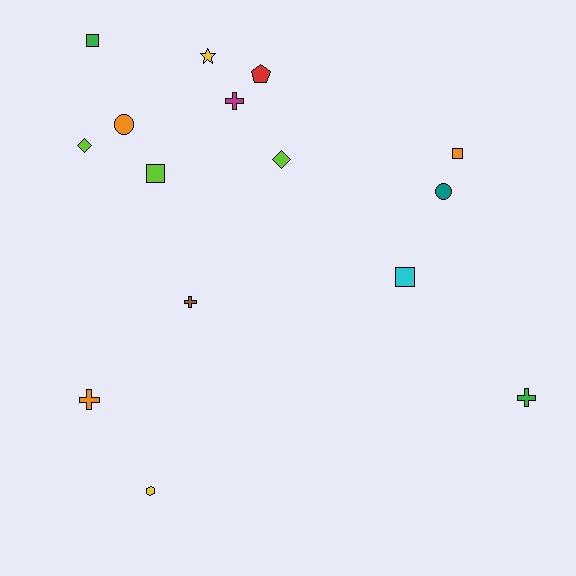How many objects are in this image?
There are 15 objects.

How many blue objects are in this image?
There are no blue objects.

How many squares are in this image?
There are 4 squares.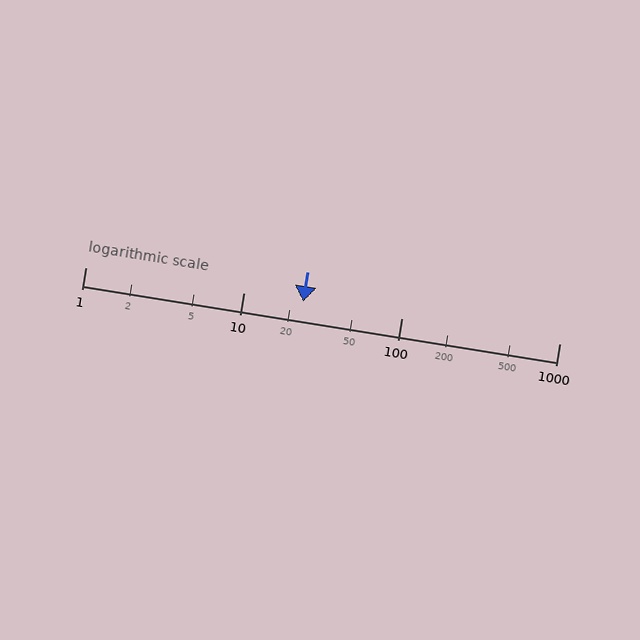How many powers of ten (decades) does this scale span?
The scale spans 3 decades, from 1 to 1000.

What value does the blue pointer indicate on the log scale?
The pointer indicates approximately 24.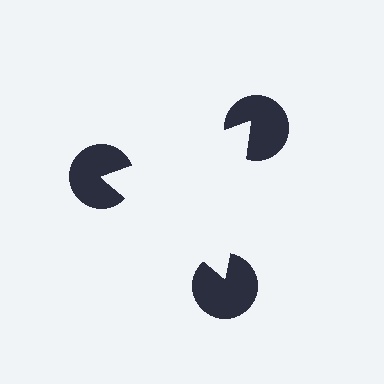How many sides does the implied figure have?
3 sides.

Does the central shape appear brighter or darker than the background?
It typically appears slightly brighter than the background, even though no actual brightness change is drawn.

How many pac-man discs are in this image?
There are 3 — one at each vertex of the illusory triangle.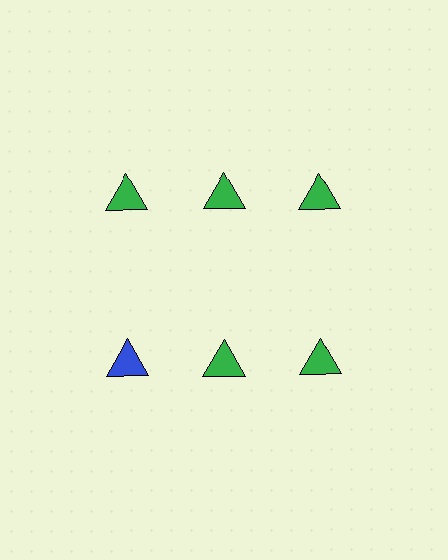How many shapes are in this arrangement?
There are 6 shapes arranged in a grid pattern.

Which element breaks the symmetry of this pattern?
The blue triangle in the second row, leftmost column breaks the symmetry. All other shapes are green triangles.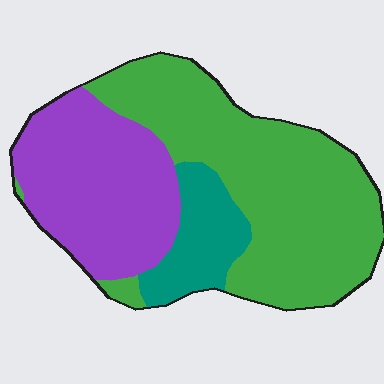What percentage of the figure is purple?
Purple takes up about one third (1/3) of the figure.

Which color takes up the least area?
Teal, at roughly 15%.